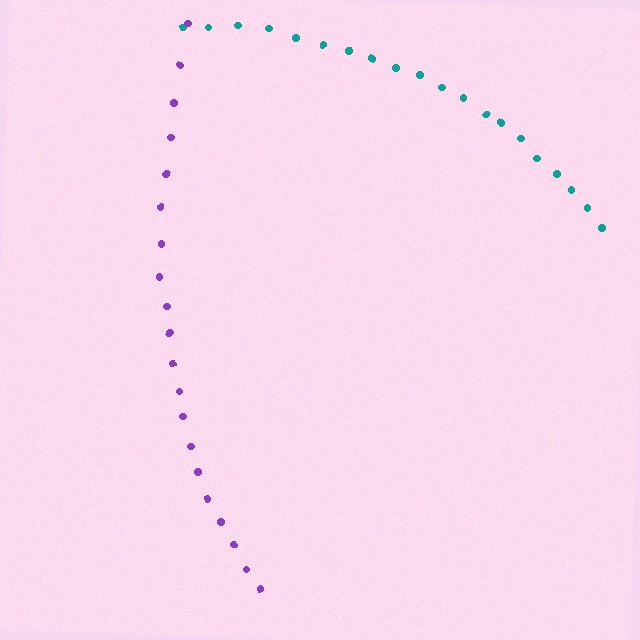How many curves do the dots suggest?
There are 2 distinct paths.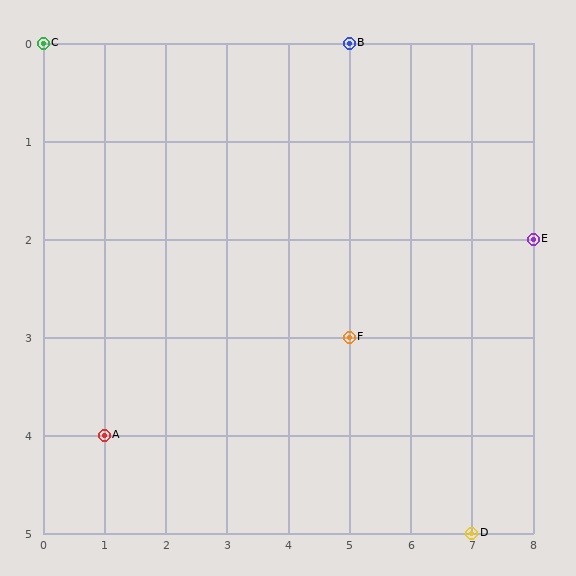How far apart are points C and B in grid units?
Points C and B are 5 columns apart.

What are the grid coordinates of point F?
Point F is at grid coordinates (5, 3).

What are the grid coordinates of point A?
Point A is at grid coordinates (1, 4).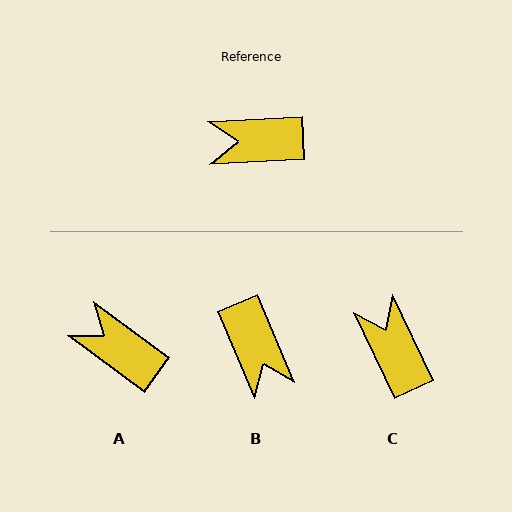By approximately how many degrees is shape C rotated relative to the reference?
Approximately 68 degrees clockwise.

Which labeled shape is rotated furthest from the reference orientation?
B, about 110 degrees away.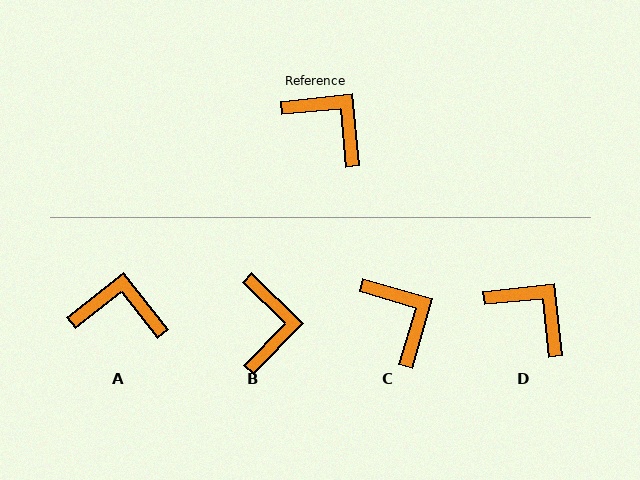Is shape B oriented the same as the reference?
No, it is off by about 50 degrees.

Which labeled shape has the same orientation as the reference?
D.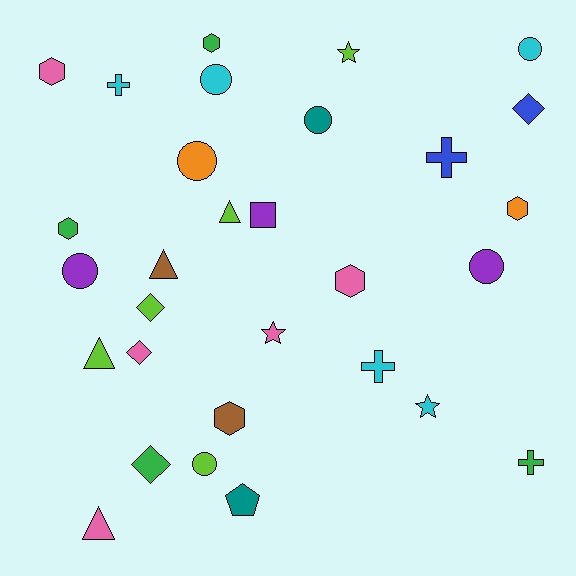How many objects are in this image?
There are 30 objects.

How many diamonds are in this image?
There are 4 diamonds.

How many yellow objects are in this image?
There are no yellow objects.